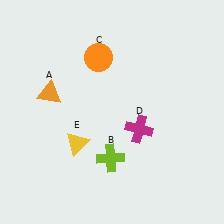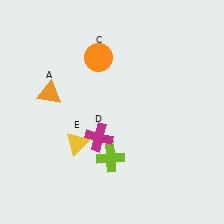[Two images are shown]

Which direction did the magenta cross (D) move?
The magenta cross (D) moved left.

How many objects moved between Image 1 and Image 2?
1 object moved between the two images.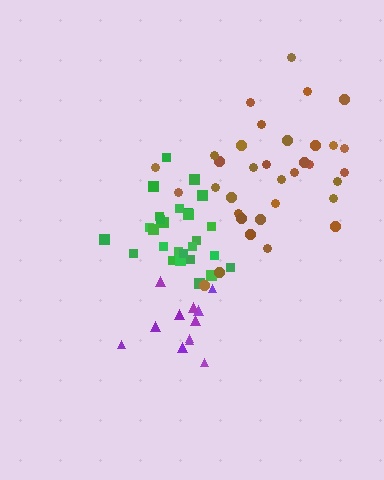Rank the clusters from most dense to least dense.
green, purple, brown.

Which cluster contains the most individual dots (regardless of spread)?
Brown (34).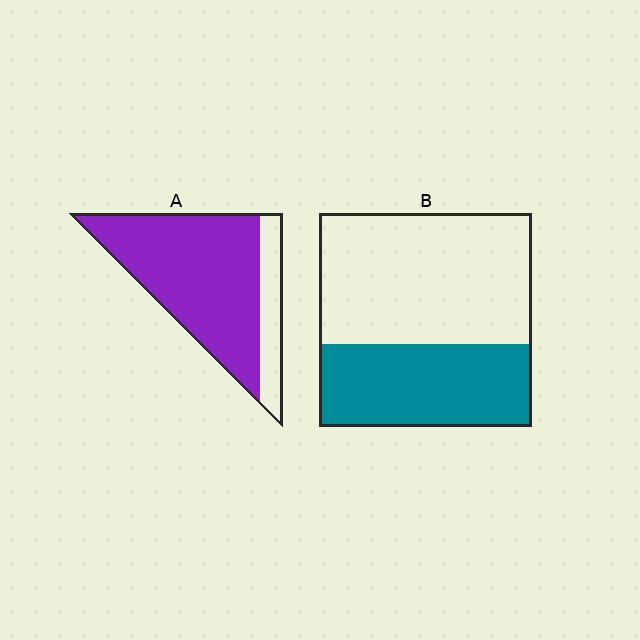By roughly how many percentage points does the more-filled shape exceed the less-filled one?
By roughly 40 percentage points (A over B).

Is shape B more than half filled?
No.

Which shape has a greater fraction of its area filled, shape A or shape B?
Shape A.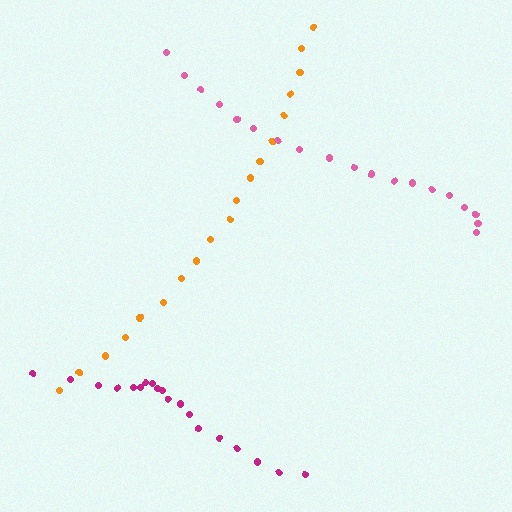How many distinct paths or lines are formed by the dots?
There are 3 distinct paths.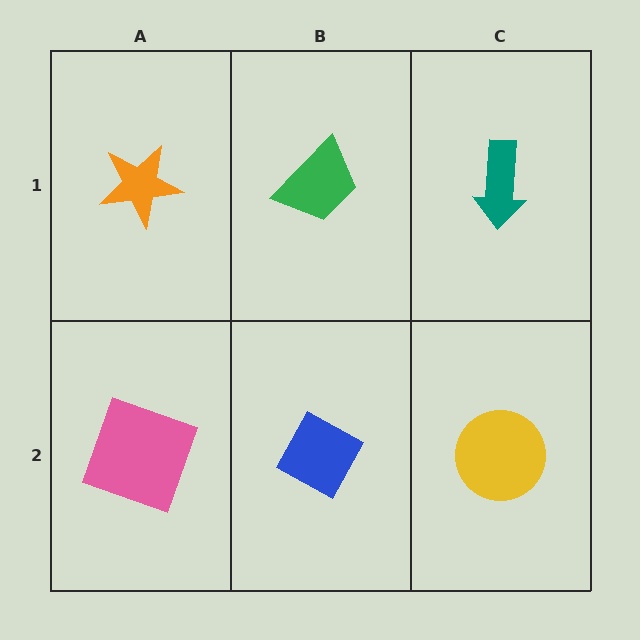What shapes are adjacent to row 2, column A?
An orange star (row 1, column A), a blue diamond (row 2, column B).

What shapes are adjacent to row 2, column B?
A green trapezoid (row 1, column B), a pink square (row 2, column A), a yellow circle (row 2, column C).